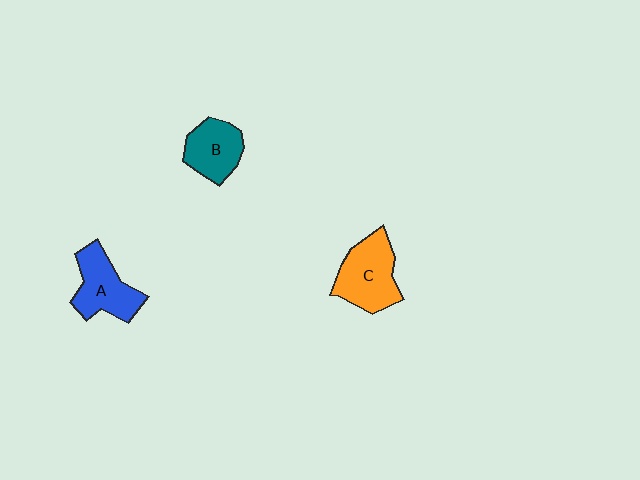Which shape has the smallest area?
Shape B (teal).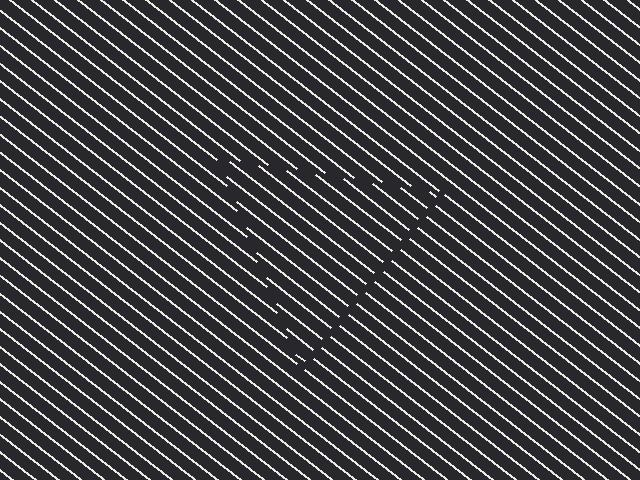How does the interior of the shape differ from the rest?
The interior of the shape contains the same grating, shifted by half a period — the contour is defined by the phase discontinuity where line-ends from the inner and outer gratings abut.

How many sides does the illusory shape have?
3 sides — the line-ends trace a triangle.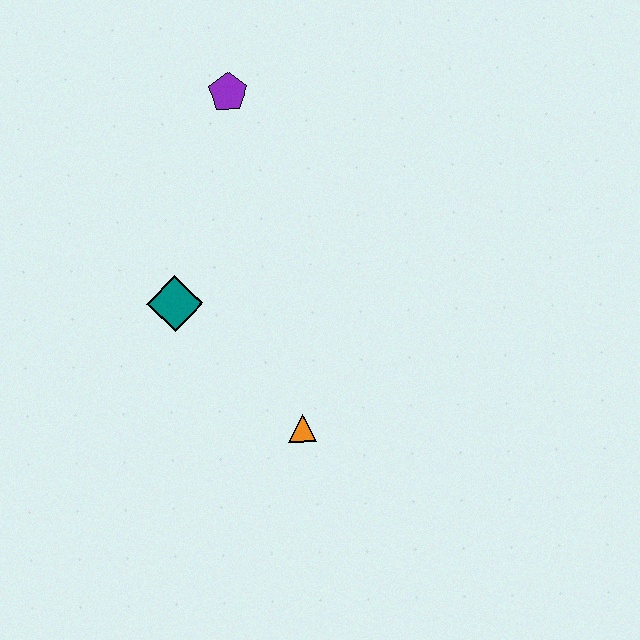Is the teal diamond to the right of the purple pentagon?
No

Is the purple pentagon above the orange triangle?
Yes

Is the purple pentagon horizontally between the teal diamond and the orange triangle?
Yes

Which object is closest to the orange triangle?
The teal diamond is closest to the orange triangle.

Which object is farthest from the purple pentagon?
The orange triangle is farthest from the purple pentagon.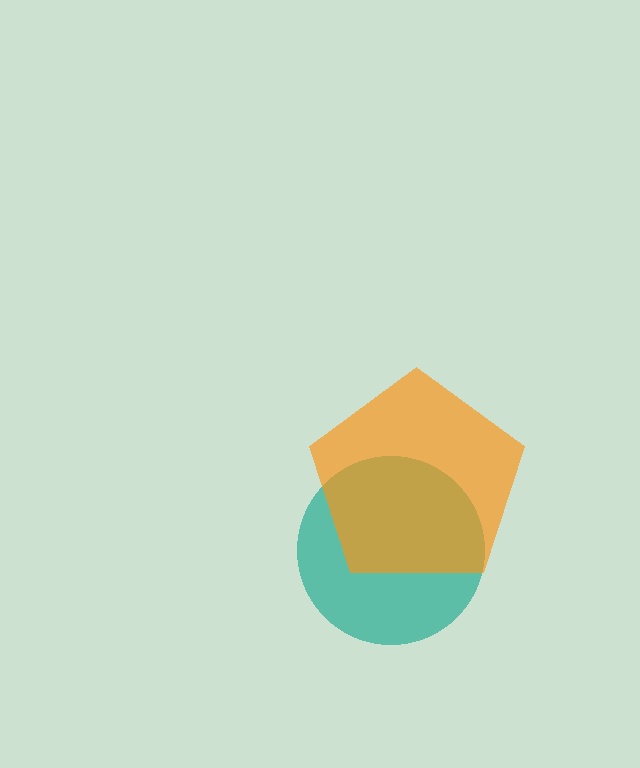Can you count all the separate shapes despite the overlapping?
Yes, there are 2 separate shapes.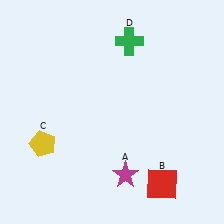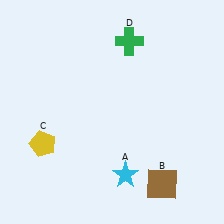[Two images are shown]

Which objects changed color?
A changed from magenta to cyan. B changed from red to brown.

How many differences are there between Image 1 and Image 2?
There are 2 differences between the two images.